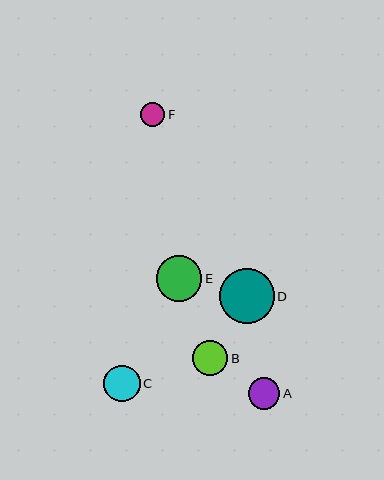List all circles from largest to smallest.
From largest to smallest: D, E, C, B, A, F.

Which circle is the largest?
Circle D is the largest with a size of approximately 55 pixels.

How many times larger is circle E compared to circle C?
Circle E is approximately 1.2 times the size of circle C.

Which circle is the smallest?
Circle F is the smallest with a size of approximately 24 pixels.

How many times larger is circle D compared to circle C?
Circle D is approximately 1.5 times the size of circle C.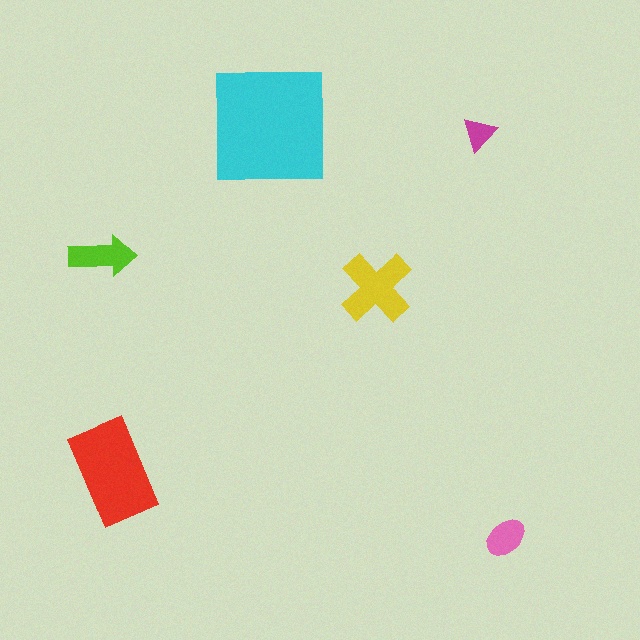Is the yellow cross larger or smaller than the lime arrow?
Larger.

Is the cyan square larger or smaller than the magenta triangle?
Larger.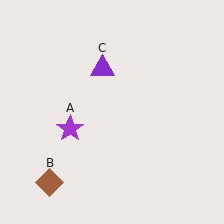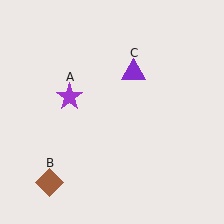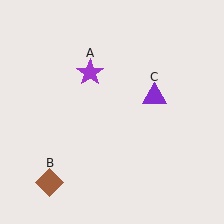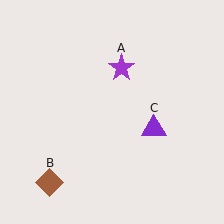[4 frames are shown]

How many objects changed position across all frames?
2 objects changed position: purple star (object A), purple triangle (object C).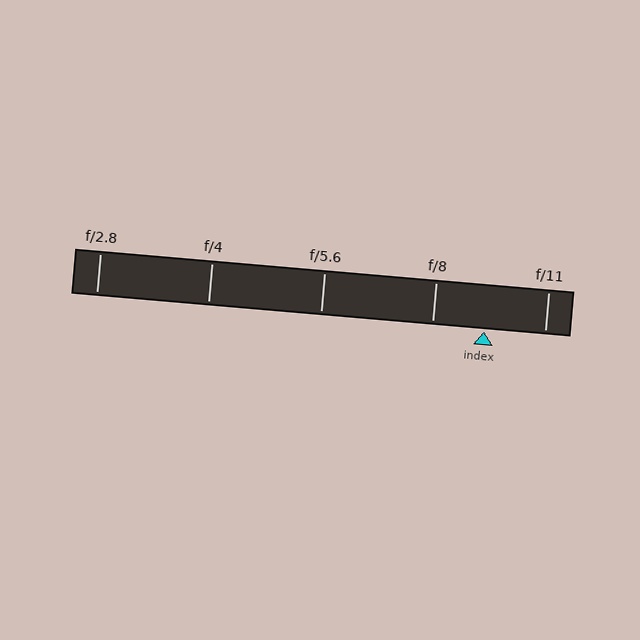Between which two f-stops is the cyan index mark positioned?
The index mark is between f/8 and f/11.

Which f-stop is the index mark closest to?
The index mark is closest to f/8.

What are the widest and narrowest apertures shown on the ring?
The widest aperture shown is f/2.8 and the narrowest is f/11.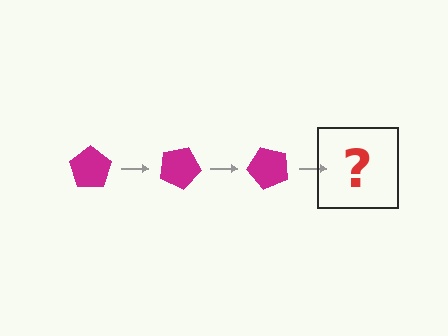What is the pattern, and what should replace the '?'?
The pattern is that the pentagon rotates 25 degrees each step. The '?' should be a magenta pentagon rotated 75 degrees.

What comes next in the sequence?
The next element should be a magenta pentagon rotated 75 degrees.